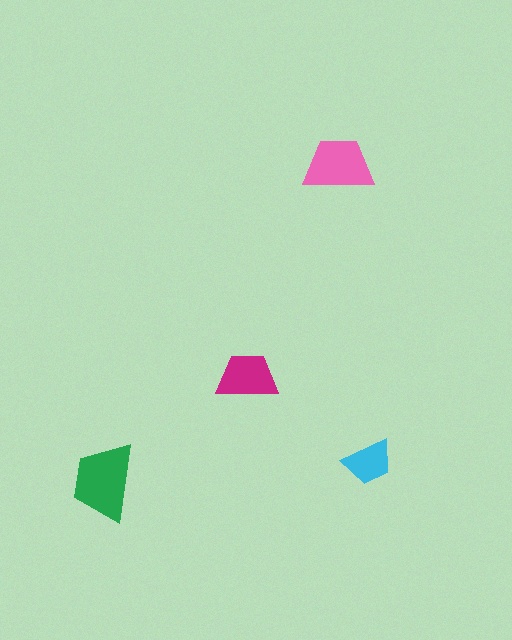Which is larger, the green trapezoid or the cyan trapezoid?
The green one.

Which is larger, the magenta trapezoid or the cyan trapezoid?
The magenta one.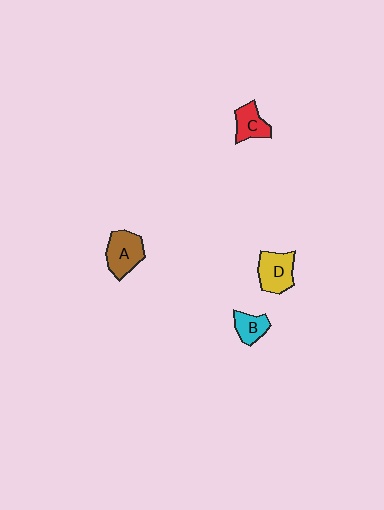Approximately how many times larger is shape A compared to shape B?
Approximately 1.6 times.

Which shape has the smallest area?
Shape B (cyan).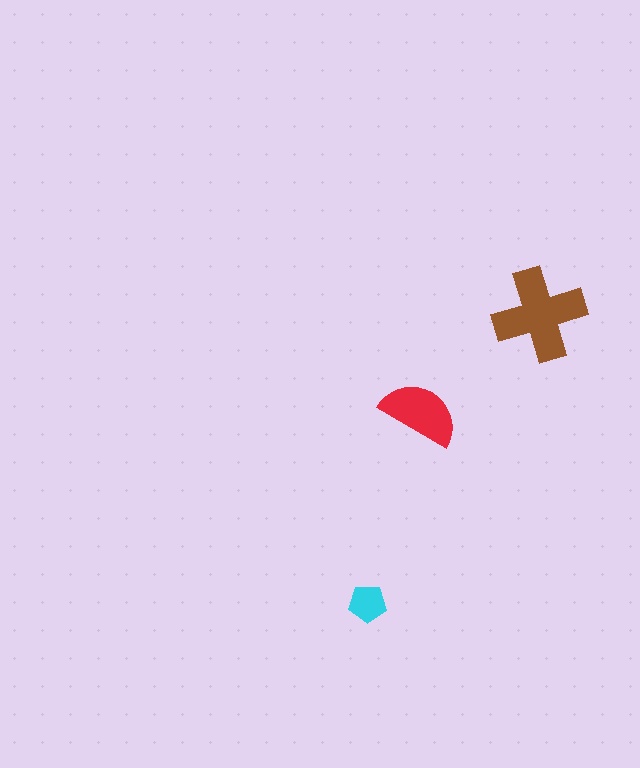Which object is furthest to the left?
The cyan pentagon is leftmost.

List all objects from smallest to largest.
The cyan pentagon, the red semicircle, the brown cross.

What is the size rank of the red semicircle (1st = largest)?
2nd.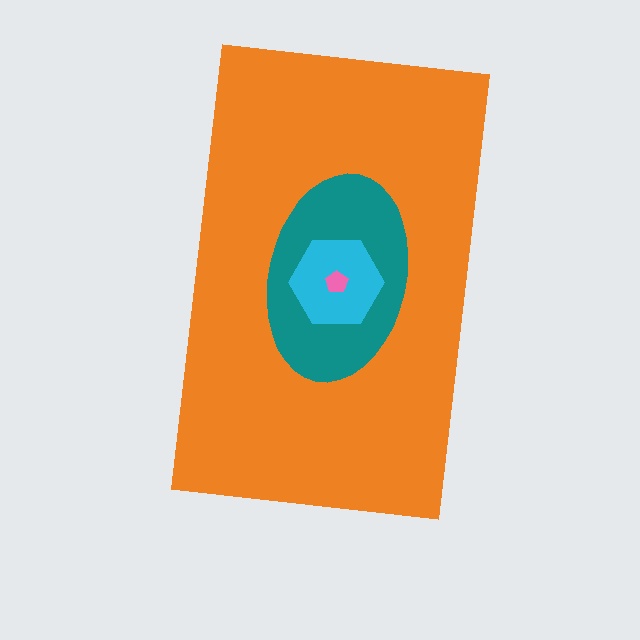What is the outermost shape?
The orange rectangle.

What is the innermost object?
The pink pentagon.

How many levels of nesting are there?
4.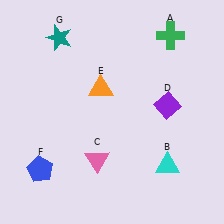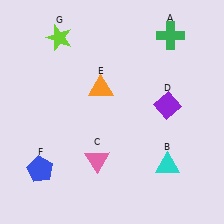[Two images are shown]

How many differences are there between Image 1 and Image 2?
There is 1 difference between the two images.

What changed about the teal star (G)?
In Image 1, G is teal. In Image 2, it changed to lime.